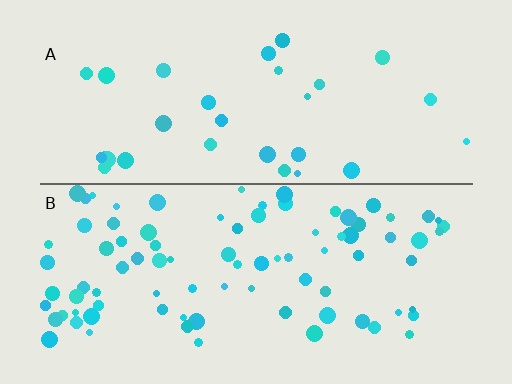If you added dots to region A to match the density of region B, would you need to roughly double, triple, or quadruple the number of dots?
Approximately triple.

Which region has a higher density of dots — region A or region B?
B (the bottom).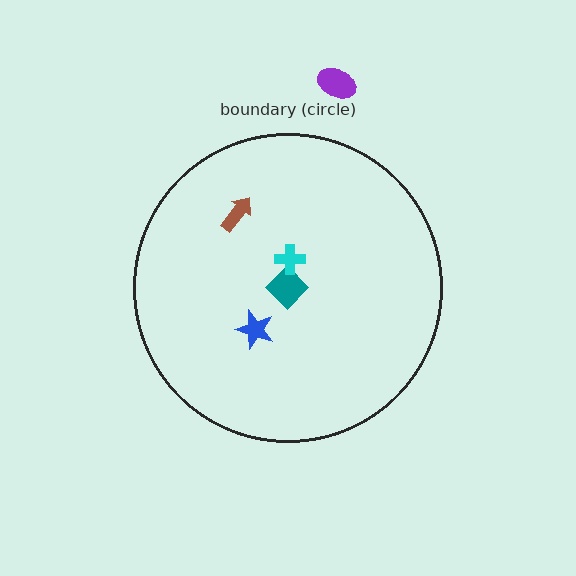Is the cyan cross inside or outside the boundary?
Inside.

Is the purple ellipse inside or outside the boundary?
Outside.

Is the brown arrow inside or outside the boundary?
Inside.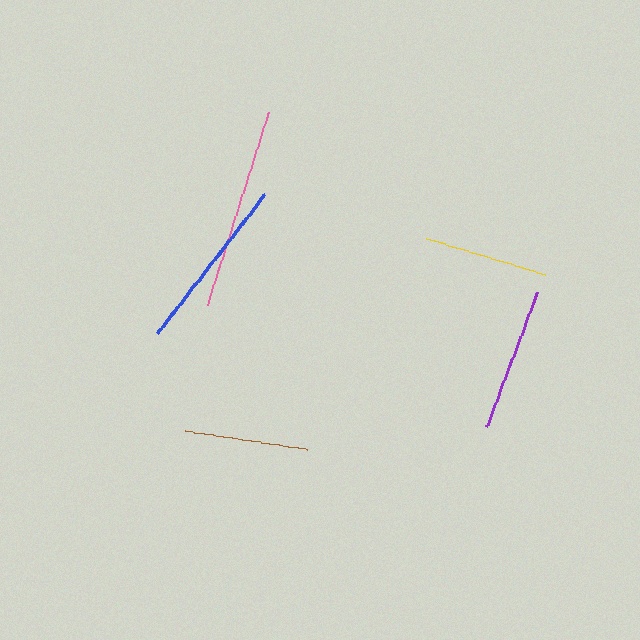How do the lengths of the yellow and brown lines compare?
The yellow and brown lines are approximately the same length.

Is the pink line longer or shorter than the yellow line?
The pink line is longer than the yellow line.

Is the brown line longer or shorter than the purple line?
The purple line is longer than the brown line.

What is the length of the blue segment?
The blue segment is approximately 176 pixels long.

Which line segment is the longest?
The pink line is the longest at approximately 203 pixels.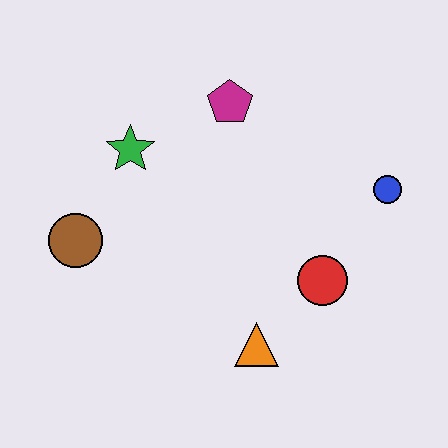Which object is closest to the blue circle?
The red circle is closest to the blue circle.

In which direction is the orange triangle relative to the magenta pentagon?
The orange triangle is below the magenta pentagon.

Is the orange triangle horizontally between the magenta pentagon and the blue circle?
Yes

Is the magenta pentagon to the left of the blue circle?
Yes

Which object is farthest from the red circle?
The brown circle is farthest from the red circle.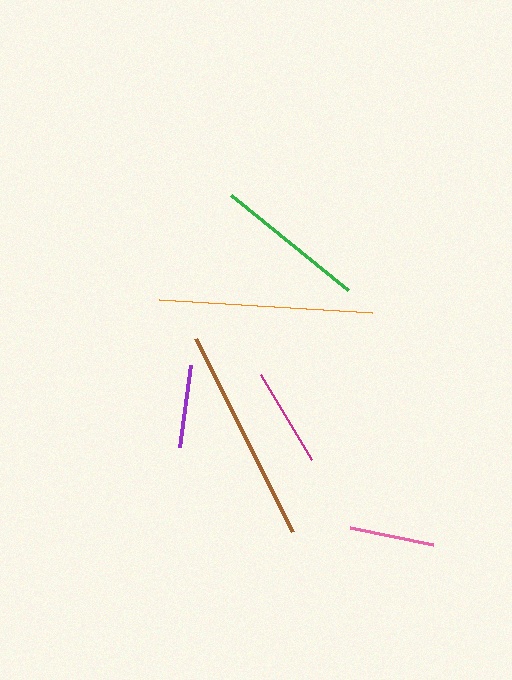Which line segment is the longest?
The brown line is the longest at approximately 216 pixels.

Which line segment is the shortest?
The purple line is the shortest at approximately 83 pixels.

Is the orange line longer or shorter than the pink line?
The orange line is longer than the pink line.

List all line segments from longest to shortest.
From longest to shortest: brown, orange, green, magenta, pink, purple.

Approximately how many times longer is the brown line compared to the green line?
The brown line is approximately 1.4 times the length of the green line.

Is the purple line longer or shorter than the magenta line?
The magenta line is longer than the purple line.